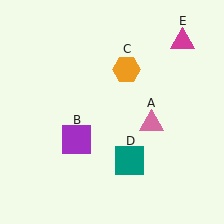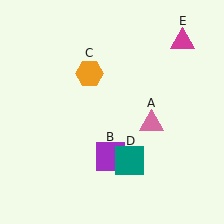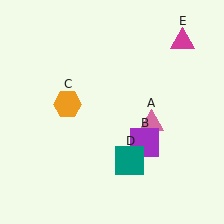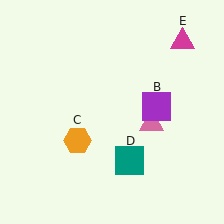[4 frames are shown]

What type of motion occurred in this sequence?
The purple square (object B), orange hexagon (object C) rotated counterclockwise around the center of the scene.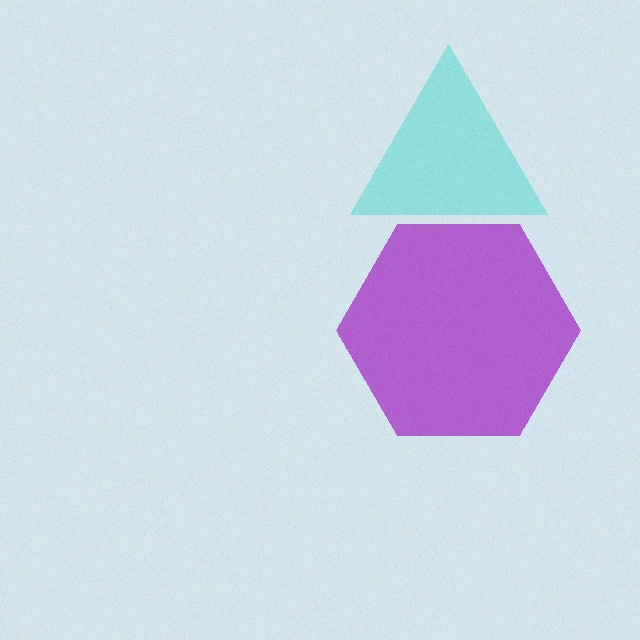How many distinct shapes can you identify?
There are 2 distinct shapes: a cyan triangle, a purple hexagon.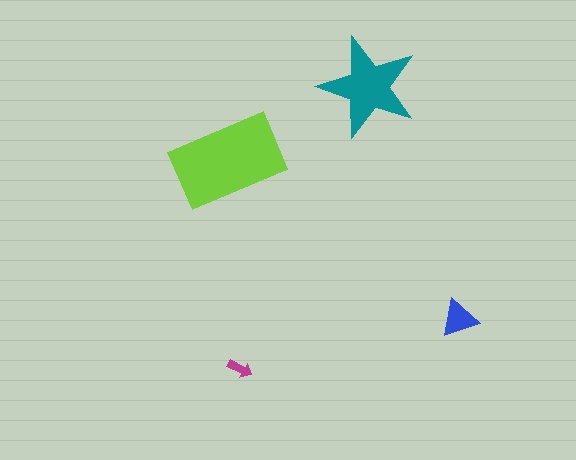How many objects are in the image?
There are 4 objects in the image.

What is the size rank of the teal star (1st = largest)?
2nd.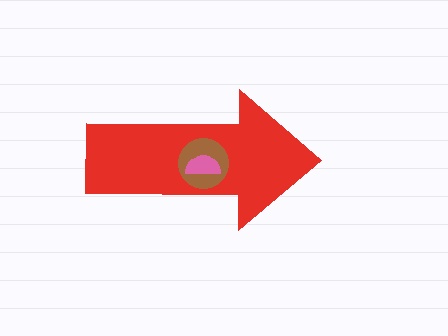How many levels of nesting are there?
3.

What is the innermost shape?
The pink semicircle.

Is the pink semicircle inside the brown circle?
Yes.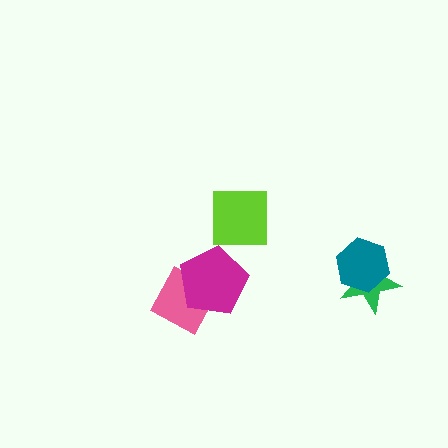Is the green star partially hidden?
Yes, it is partially covered by another shape.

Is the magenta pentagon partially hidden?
No, no other shape covers it.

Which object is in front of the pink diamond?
The magenta pentagon is in front of the pink diamond.